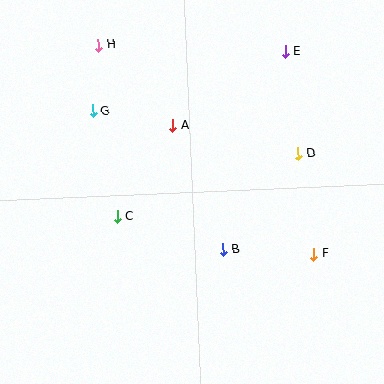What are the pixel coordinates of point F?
Point F is at (313, 254).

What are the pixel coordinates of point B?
Point B is at (223, 250).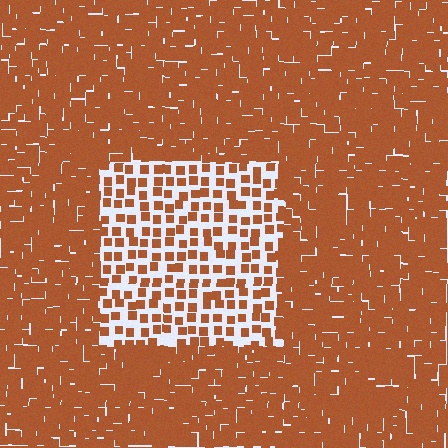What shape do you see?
I see a rectangle.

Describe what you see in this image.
The image contains small brown elements arranged at two different densities. A rectangle-shaped region is visible where the elements are less densely packed than the surrounding area.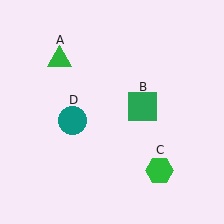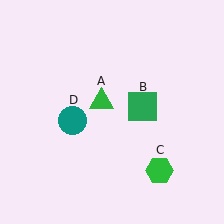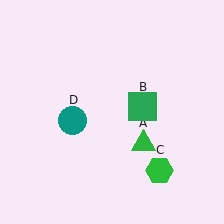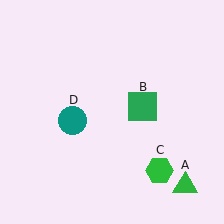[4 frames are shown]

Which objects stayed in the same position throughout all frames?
Green square (object B) and green hexagon (object C) and teal circle (object D) remained stationary.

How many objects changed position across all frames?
1 object changed position: green triangle (object A).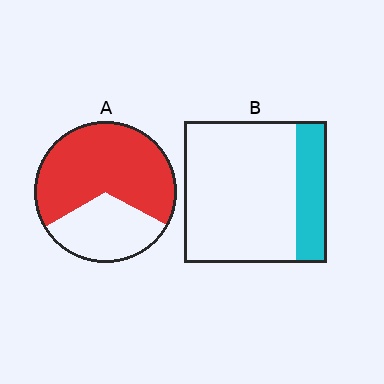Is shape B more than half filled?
No.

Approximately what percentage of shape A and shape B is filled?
A is approximately 65% and B is approximately 20%.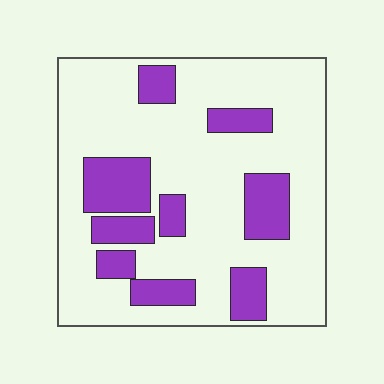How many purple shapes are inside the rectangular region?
9.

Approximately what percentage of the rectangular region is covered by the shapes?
Approximately 25%.